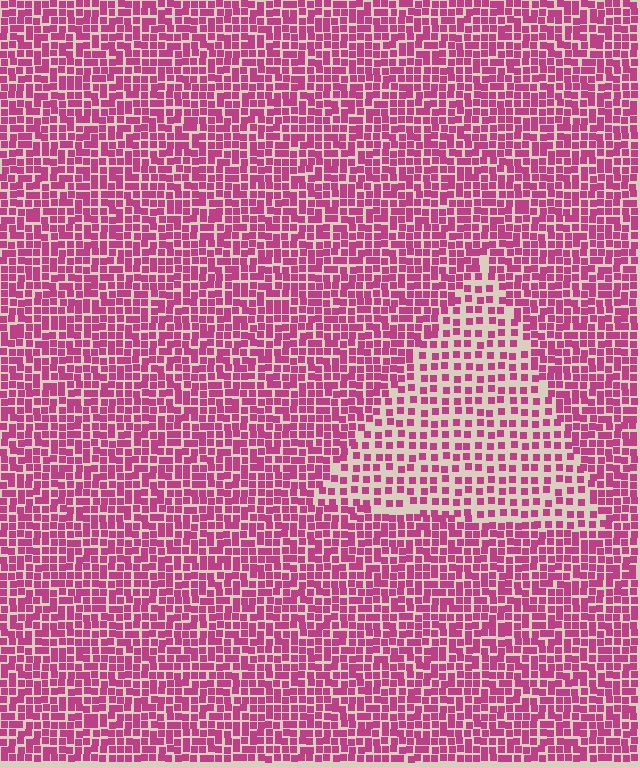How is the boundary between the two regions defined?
The boundary is defined by a change in element density (approximately 1.9x ratio). All elements are the same color, size, and shape.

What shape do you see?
I see a triangle.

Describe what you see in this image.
The image contains small magenta elements arranged at two different densities. A triangle-shaped region is visible where the elements are less densely packed than the surrounding area.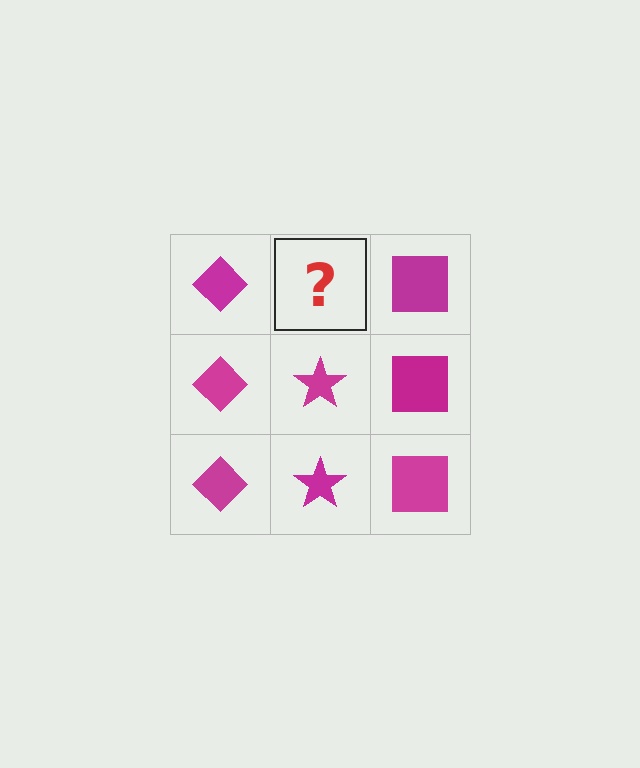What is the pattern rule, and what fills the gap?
The rule is that each column has a consistent shape. The gap should be filled with a magenta star.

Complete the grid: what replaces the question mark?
The question mark should be replaced with a magenta star.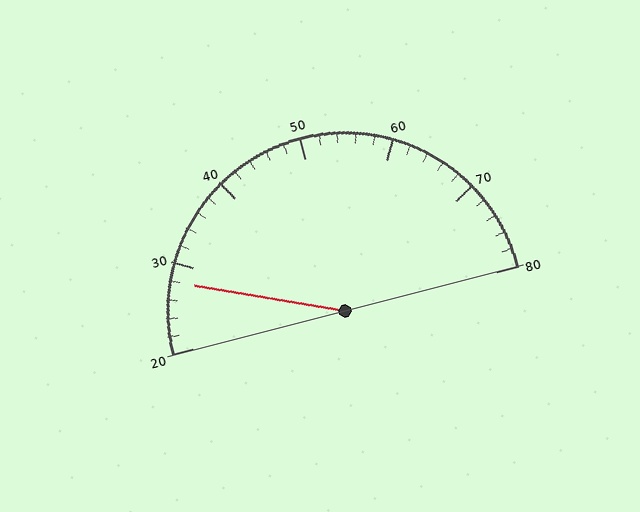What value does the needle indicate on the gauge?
The needle indicates approximately 28.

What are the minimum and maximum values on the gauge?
The gauge ranges from 20 to 80.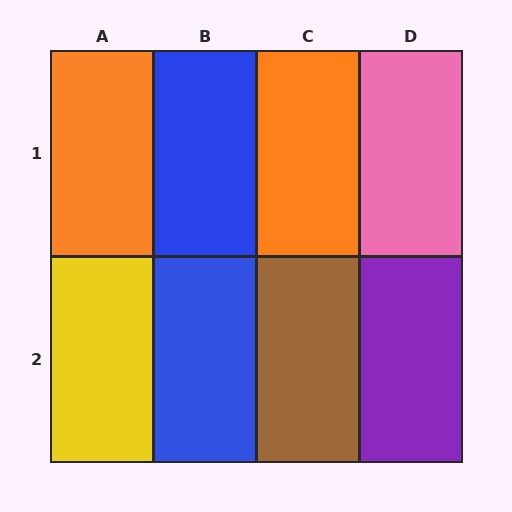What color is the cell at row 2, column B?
Blue.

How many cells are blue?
2 cells are blue.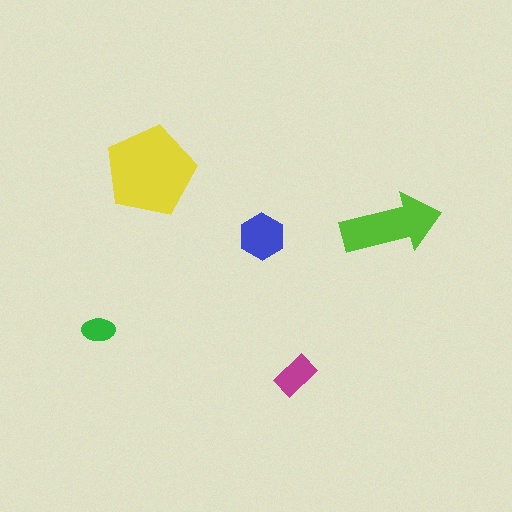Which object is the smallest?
The green ellipse.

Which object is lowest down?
The magenta rectangle is bottommost.